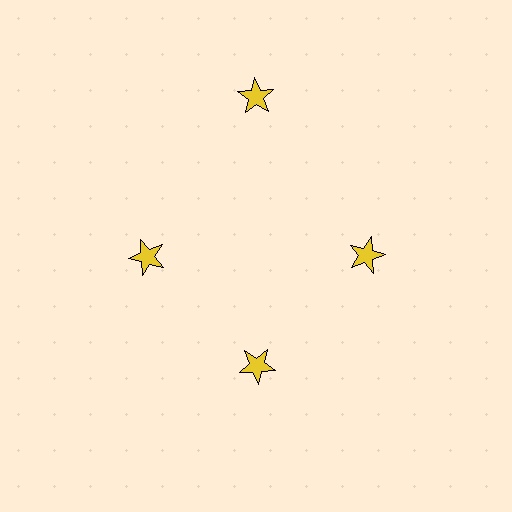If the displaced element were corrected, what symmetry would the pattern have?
It would have 4-fold rotational symmetry — the pattern would map onto itself every 90 degrees.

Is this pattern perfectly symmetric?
No. The 4 yellow stars are arranged in a ring, but one element near the 12 o'clock position is pushed outward from the center, breaking the 4-fold rotational symmetry.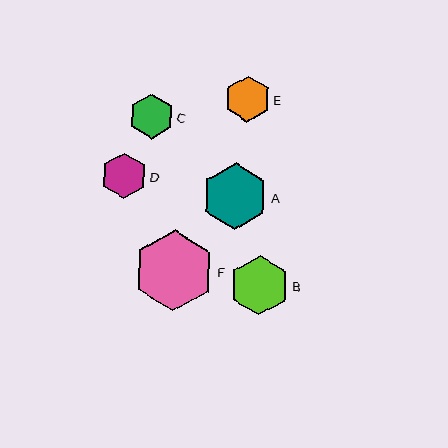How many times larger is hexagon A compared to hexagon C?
Hexagon A is approximately 1.5 times the size of hexagon C.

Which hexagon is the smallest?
Hexagon C is the smallest with a size of approximately 45 pixels.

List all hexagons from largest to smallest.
From largest to smallest: F, A, B, E, D, C.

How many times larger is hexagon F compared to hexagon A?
Hexagon F is approximately 1.2 times the size of hexagon A.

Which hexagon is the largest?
Hexagon F is the largest with a size of approximately 81 pixels.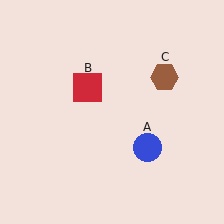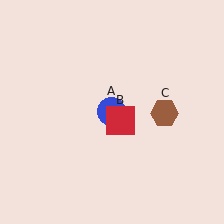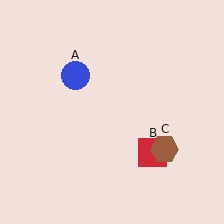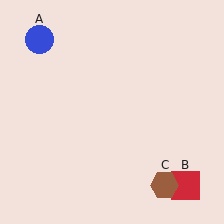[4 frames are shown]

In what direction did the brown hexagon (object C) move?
The brown hexagon (object C) moved down.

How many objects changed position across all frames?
3 objects changed position: blue circle (object A), red square (object B), brown hexagon (object C).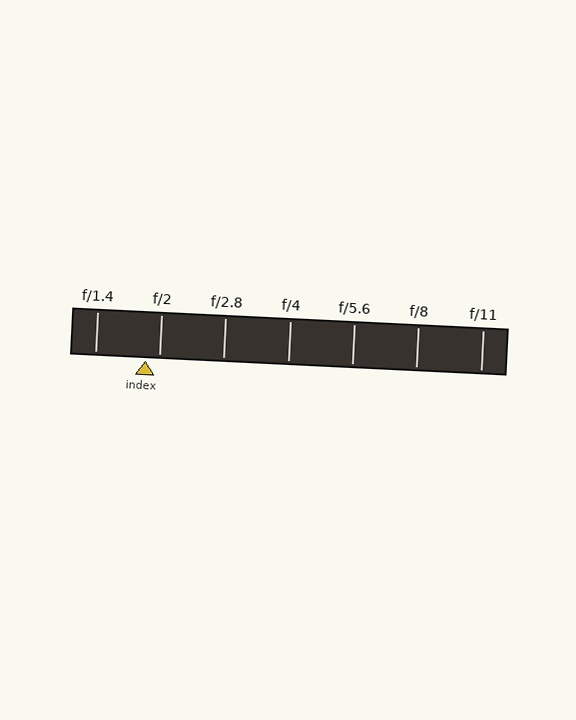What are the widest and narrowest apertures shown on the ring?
The widest aperture shown is f/1.4 and the narrowest is f/11.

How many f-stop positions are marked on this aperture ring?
There are 7 f-stop positions marked.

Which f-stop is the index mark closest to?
The index mark is closest to f/2.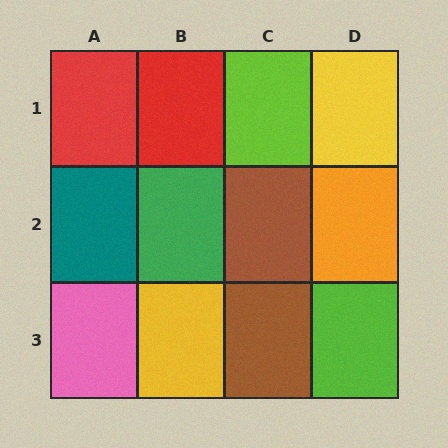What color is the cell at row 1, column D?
Yellow.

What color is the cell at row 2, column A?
Teal.